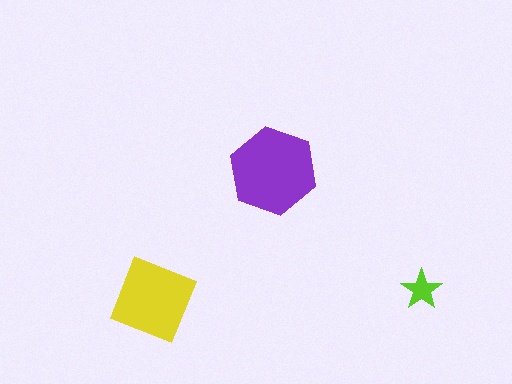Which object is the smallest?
The lime star.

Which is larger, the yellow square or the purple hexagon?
The purple hexagon.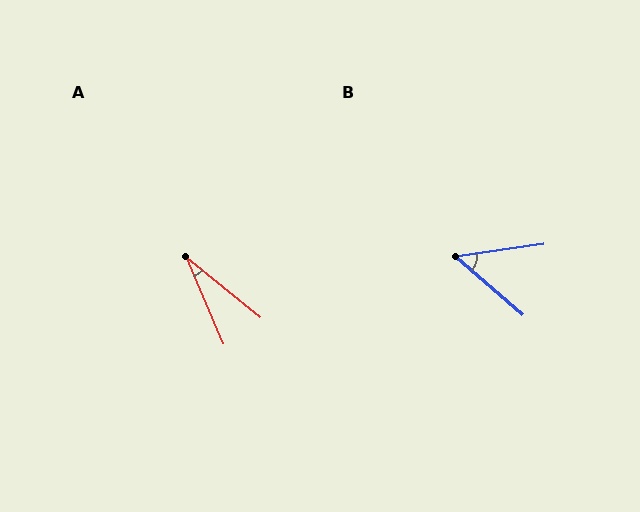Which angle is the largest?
B, at approximately 49 degrees.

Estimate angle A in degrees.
Approximately 28 degrees.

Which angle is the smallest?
A, at approximately 28 degrees.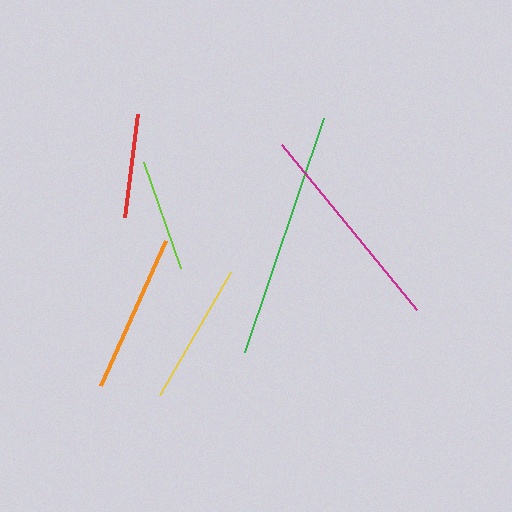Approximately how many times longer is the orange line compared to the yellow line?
The orange line is approximately 1.1 times the length of the yellow line.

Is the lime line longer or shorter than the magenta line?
The magenta line is longer than the lime line.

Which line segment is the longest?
The green line is the longest at approximately 247 pixels.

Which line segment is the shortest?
The red line is the shortest at approximately 104 pixels.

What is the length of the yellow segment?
The yellow segment is approximately 141 pixels long.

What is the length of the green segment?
The green segment is approximately 247 pixels long.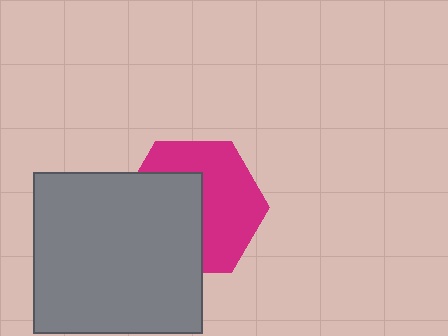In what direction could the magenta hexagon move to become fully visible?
The magenta hexagon could move toward the upper-right. That would shift it out from behind the gray rectangle entirely.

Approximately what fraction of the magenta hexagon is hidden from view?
Roughly 47% of the magenta hexagon is hidden behind the gray rectangle.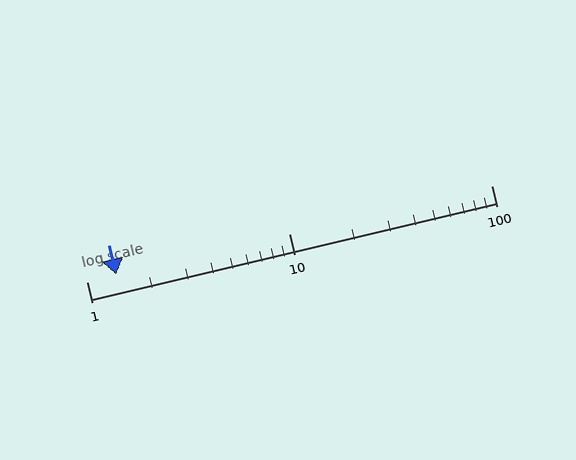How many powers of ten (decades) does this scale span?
The scale spans 2 decades, from 1 to 100.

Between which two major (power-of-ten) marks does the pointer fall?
The pointer is between 1 and 10.